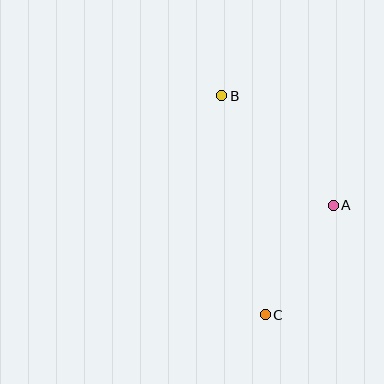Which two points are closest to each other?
Points A and C are closest to each other.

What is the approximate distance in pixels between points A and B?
The distance between A and B is approximately 156 pixels.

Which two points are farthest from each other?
Points B and C are farthest from each other.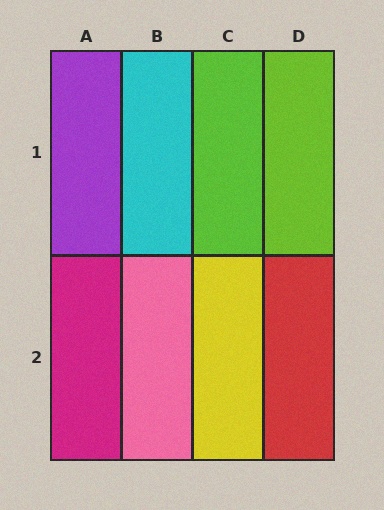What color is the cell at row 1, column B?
Cyan.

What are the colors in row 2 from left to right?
Magenta, pink, yellow, red.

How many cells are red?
1 cell is red.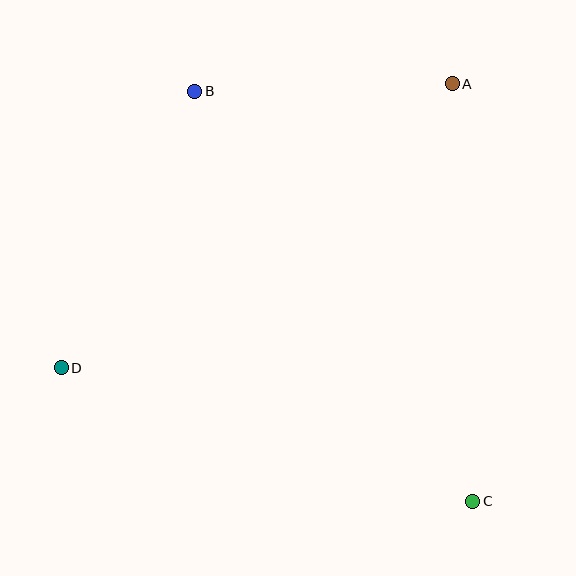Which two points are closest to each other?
Points A and B are closest to each other.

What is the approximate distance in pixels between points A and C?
The distance between A and C is approximately 418 pixels.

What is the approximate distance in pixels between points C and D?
The distance between C and D is approximately 433 pixels.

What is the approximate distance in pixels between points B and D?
The distance between B and D is approximately 307 pixels.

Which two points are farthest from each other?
Points B and C are farthest from each other.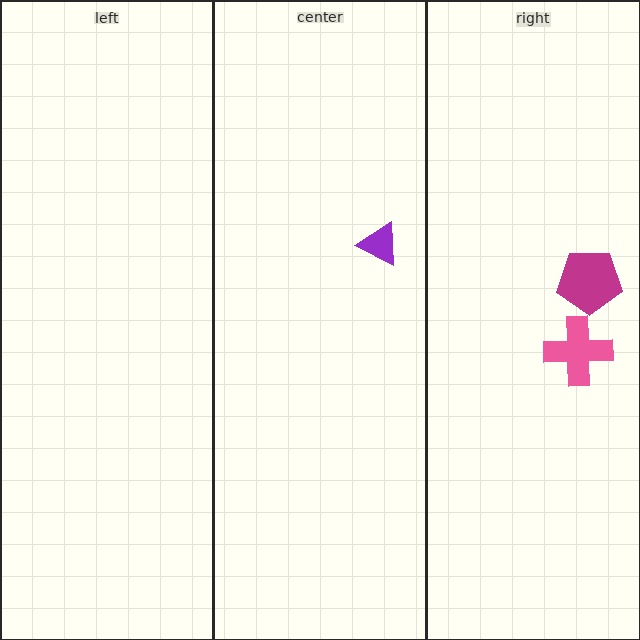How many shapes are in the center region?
1.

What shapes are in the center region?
The purple triangle.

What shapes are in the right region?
The pink cross, the magenta pentagon.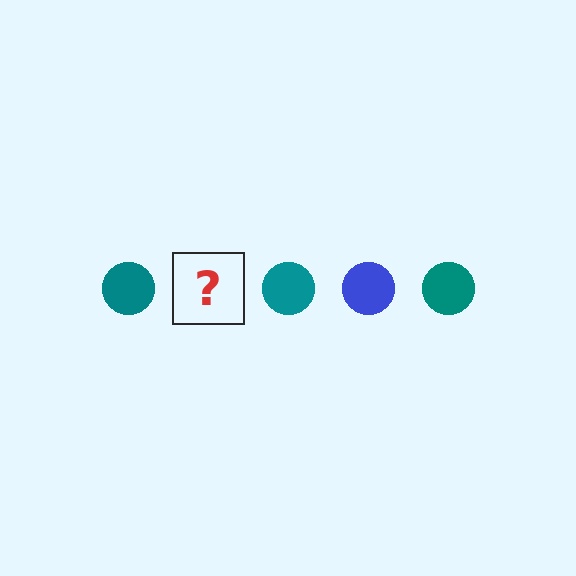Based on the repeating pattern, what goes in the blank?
The blank should be a blue circle.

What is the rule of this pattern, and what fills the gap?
The rule is that the pattern cycles through teal, blue circles. The gap should be filled with a blue circle.